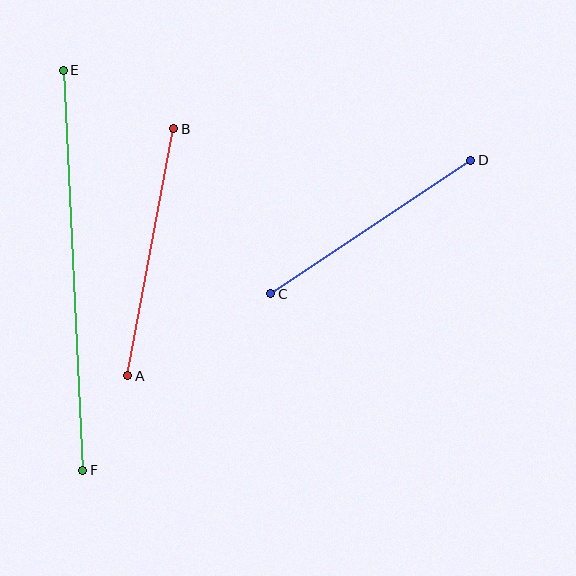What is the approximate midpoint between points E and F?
The midpoint is at approximately (73, 270) pixels.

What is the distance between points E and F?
The distance is approximately 401 pixels.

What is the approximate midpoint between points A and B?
The midpoint is at approximately (151, 252) pixels.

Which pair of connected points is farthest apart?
Points E and F are farthest apart.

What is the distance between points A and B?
The distance is approximately 251 pixels.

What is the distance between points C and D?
The distance is approximately 240 pixels.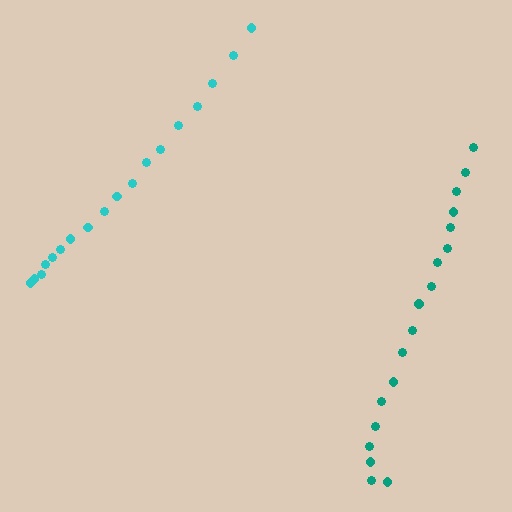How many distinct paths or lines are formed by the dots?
There are 2 distinct paths.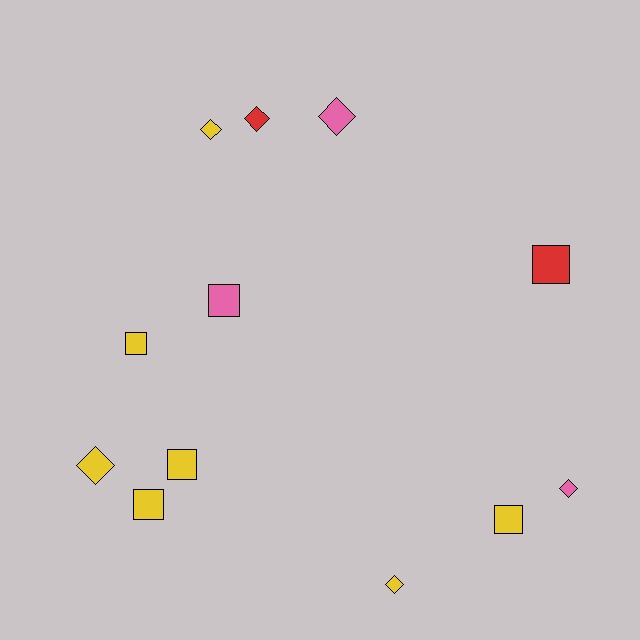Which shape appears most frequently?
Diamond, with 6 objects.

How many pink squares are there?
There is 1 pink square.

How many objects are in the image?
There are 12 objects.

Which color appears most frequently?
Yellow, with 7 objects.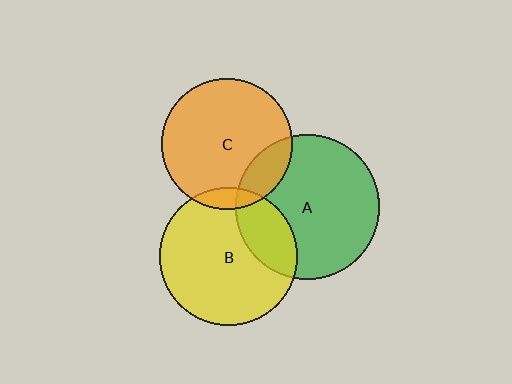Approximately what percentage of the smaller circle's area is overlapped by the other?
Approximately 10%.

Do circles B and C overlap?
Yes.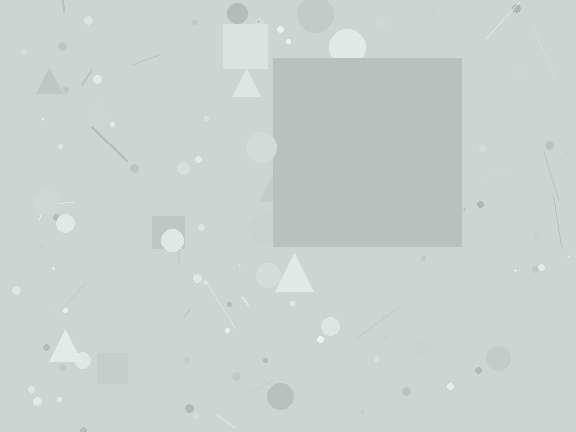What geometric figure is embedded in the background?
A square is embedded in the background.